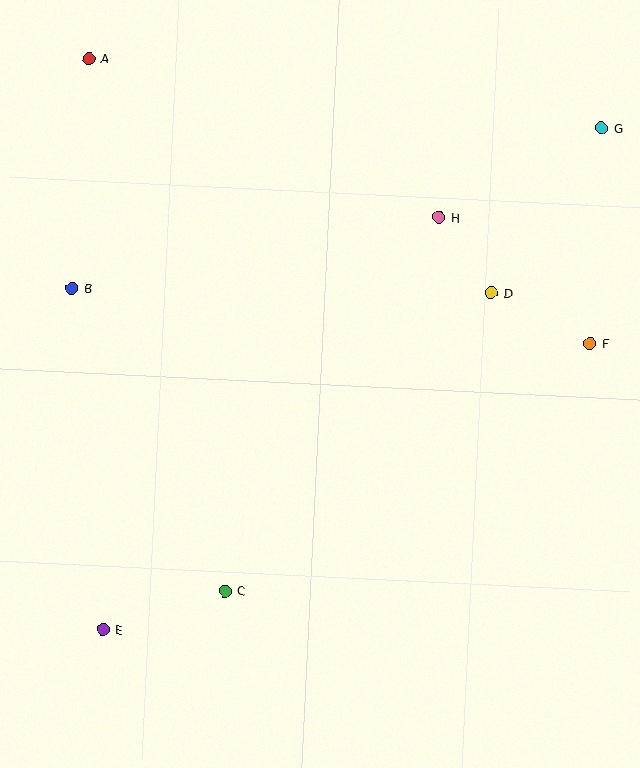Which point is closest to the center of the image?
Point D at (492, 293) is closest to the center.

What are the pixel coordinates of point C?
Point C is at (225, 591).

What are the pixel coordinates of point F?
Point F is at (590, 343).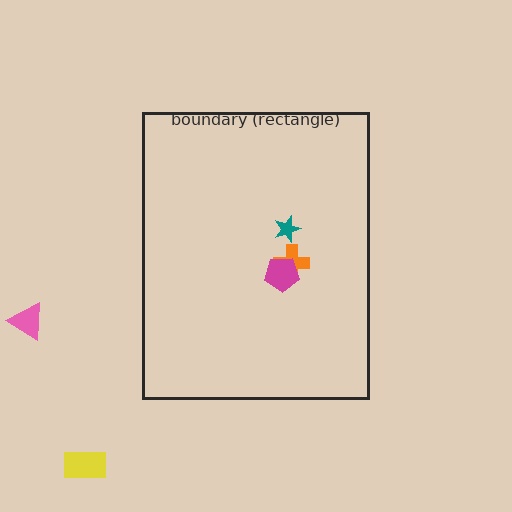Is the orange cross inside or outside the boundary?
Inside.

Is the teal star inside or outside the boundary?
Inside.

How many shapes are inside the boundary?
3 inside, 2 outside.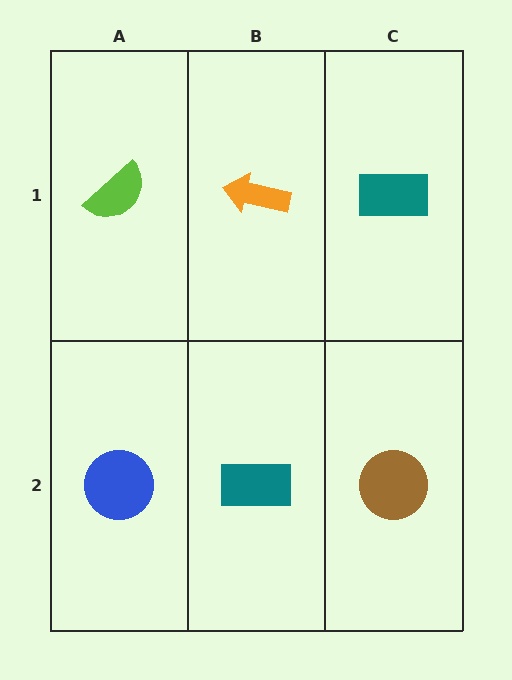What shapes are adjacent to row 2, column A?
A lime semicircle (row 1, column A), a teal rectangle (row 2, column B).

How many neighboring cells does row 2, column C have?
2.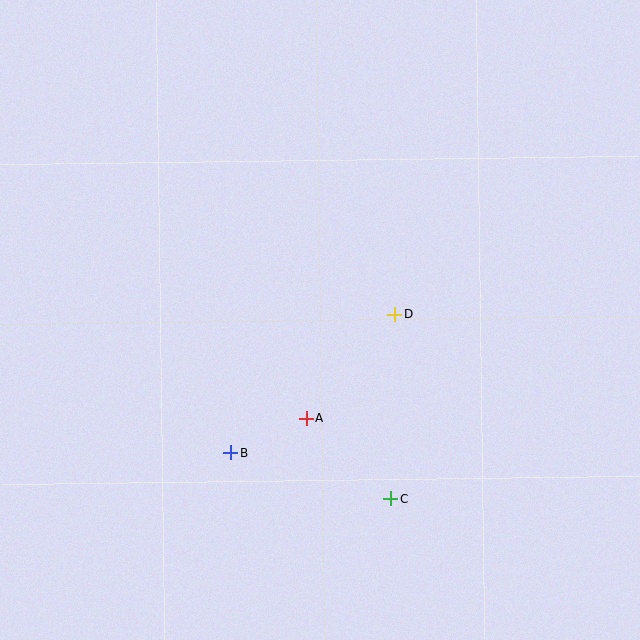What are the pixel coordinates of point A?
Point A is at (307, 419).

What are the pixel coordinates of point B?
Point B is at (231, 453).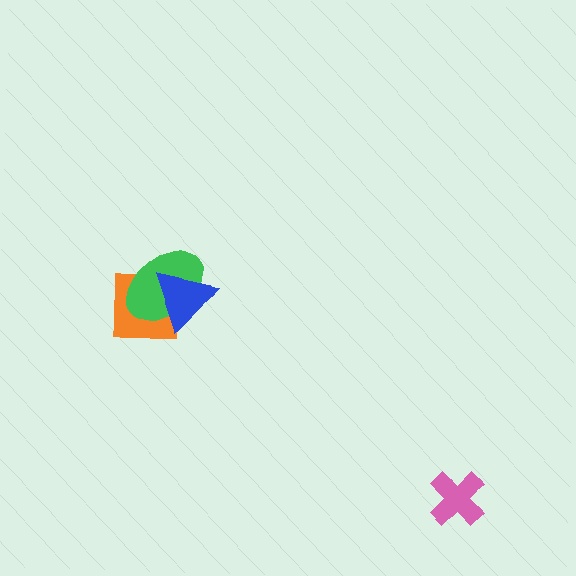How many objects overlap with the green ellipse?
2 objects overlap with the green ellipse.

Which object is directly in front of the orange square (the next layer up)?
The green ellipse is directly in front of the orange square.